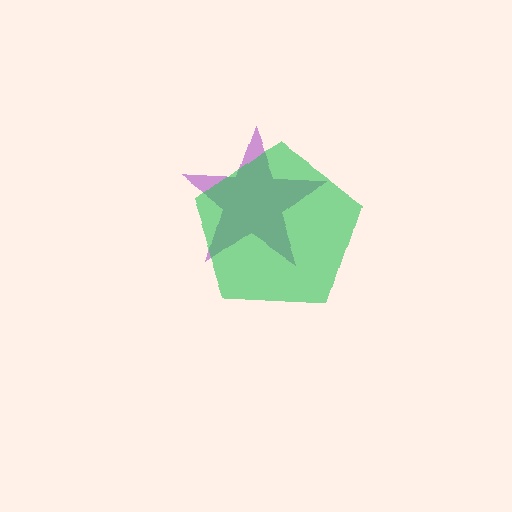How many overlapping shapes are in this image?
There are 2 overlapping shapes in the image.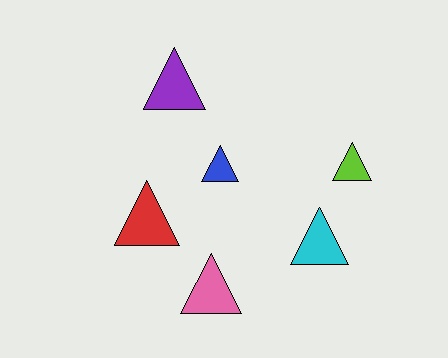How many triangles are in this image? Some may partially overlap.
There are 6 triangles.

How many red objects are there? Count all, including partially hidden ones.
There is 1 red object.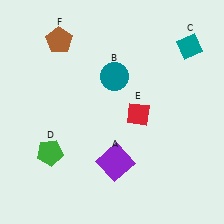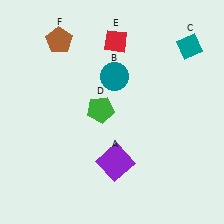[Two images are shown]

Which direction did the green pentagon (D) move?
The green pentagon (D) moved right.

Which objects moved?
The objects that moved are: the green pentagon (D), the red diamond (E).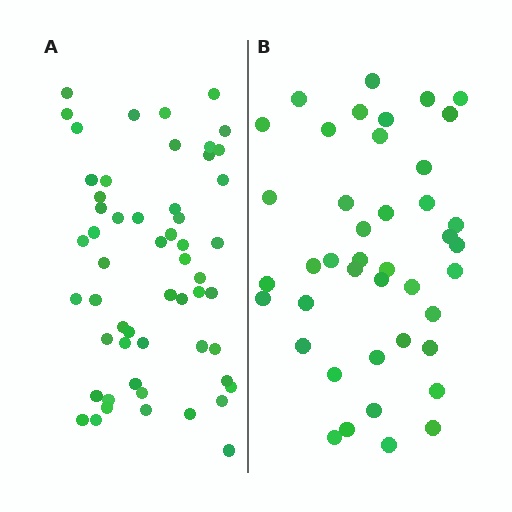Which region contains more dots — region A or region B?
Region A (the left region) has more dots.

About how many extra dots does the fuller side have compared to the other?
Region A has approximately 15 more dots than region B.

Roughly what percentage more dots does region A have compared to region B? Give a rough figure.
About 30% more.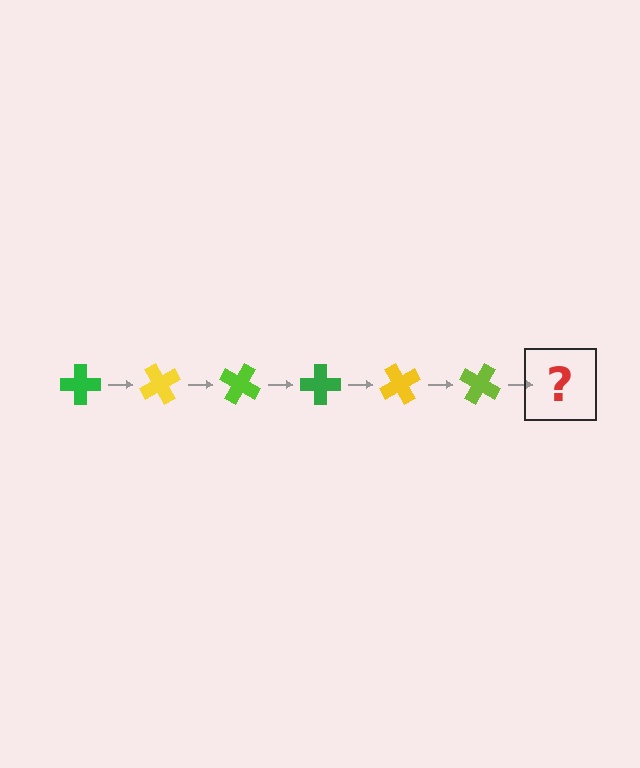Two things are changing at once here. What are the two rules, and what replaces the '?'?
The two rules are that it rotates 60 degrees each step and the color cycles through green, yellow, and lime. The '?' should be a green cross, rotated 360 degrees from the start.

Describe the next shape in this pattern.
It should be a green cross, rotated 360 degrees from the start.